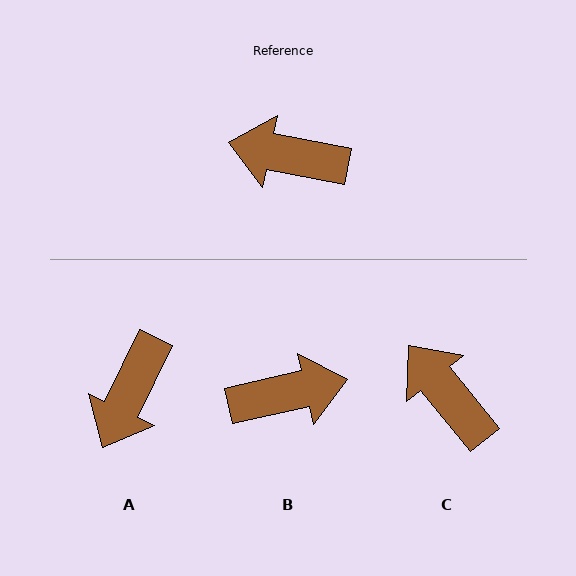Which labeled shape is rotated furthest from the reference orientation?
B, about 156 degrees away.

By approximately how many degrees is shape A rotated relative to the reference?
Approximately 75 degrees counter-clockwise.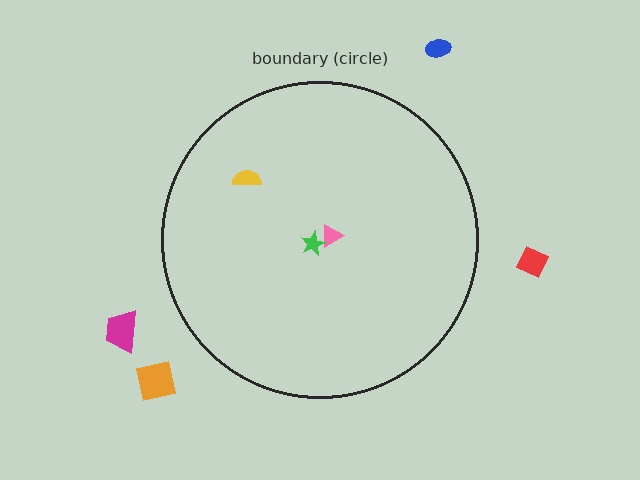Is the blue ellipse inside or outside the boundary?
Outside.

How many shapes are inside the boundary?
3 inside, 4 outside.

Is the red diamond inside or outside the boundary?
Outside.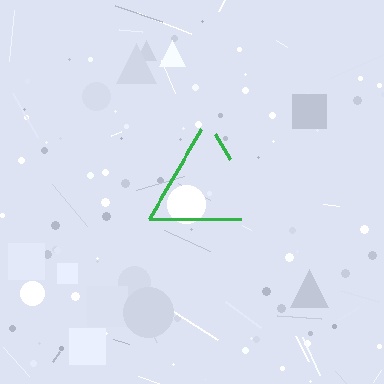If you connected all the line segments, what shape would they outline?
They would outline a triangle.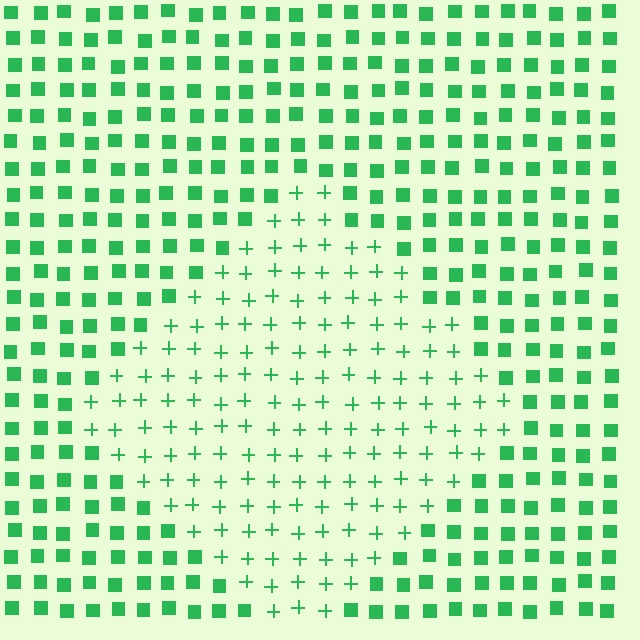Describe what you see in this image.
The image is filled with small green elements arranged in a uniform grid. A diamond-shaped region contains plus signs, while the surrounding area contains squares. The boundary is defined purely by the change in element shape.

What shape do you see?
I see a diamond.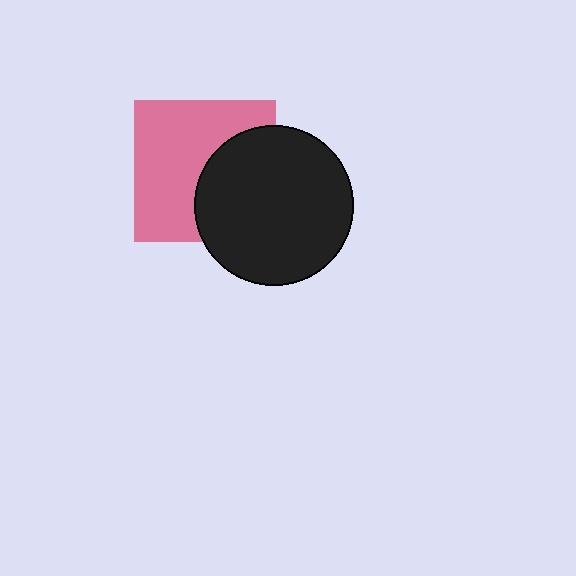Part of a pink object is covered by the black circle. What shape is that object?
It is a square.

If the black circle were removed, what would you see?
You would see the complete pink square.